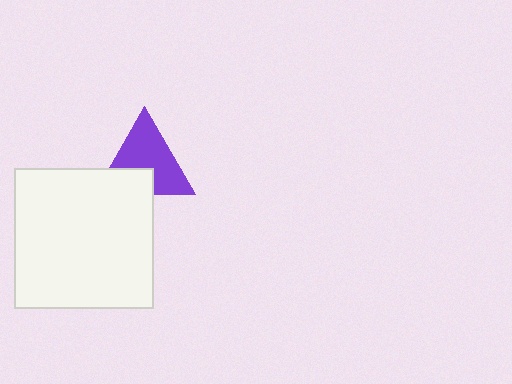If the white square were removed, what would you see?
You would see the complete purple triangle.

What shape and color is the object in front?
The object in front is a white square.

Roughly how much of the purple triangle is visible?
Most of it is visible (roughly 69%).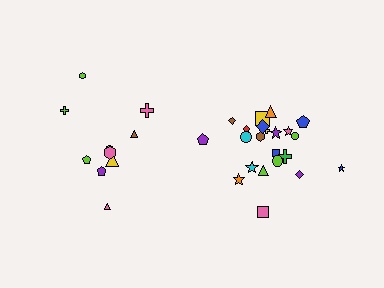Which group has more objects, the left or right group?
The right group.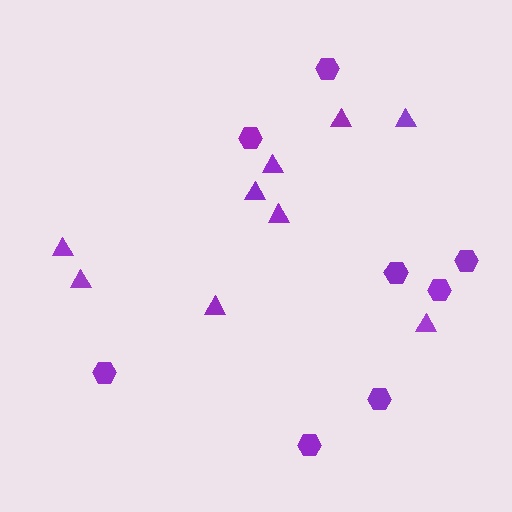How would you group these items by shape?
There are 2 groups: one group of triangles (9) and one group of hexagons (8).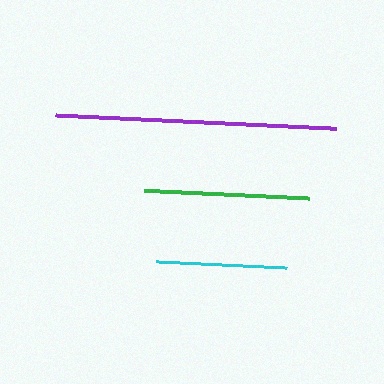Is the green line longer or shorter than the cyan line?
The green line is longer than the cyan line.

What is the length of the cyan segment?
The cyan segment is approximately 131 pixels long.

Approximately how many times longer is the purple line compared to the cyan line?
The purple line is approximately 2.1 times the length of the cyan line.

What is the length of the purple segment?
The purple segment is approximately 281 pixels long.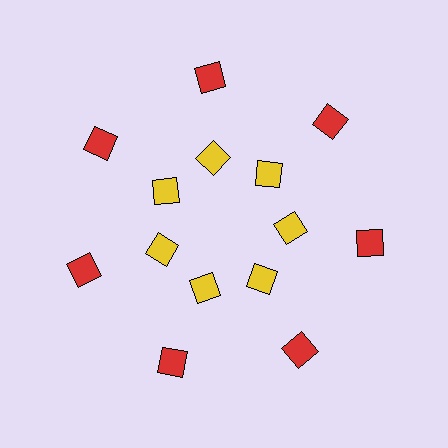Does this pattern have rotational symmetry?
Yes, this pattern has 7-fold rotational symmetry. It looks the same after rotating 51 degrees around the center.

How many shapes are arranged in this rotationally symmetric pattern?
There are 14 shapes, arranged in 7 groups of 2.